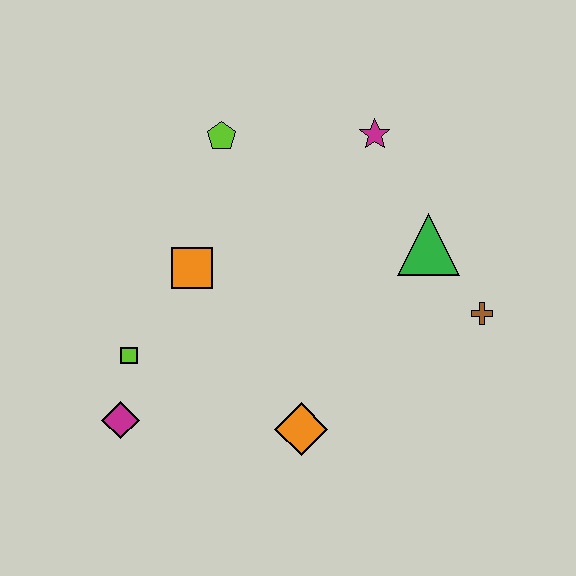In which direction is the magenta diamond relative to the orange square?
The magenta diamond is below the orange square.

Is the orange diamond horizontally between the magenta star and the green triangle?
No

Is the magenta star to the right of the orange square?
Yes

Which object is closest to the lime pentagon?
The orange square is closest to the lime pentagon.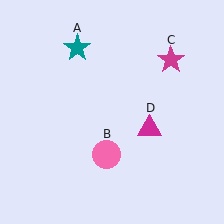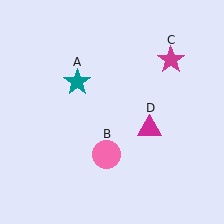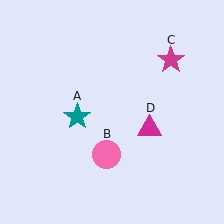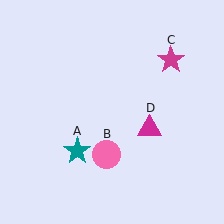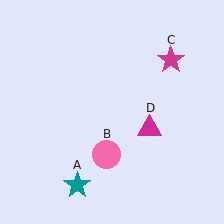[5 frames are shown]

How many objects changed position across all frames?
1 object changed position: teal star (object A).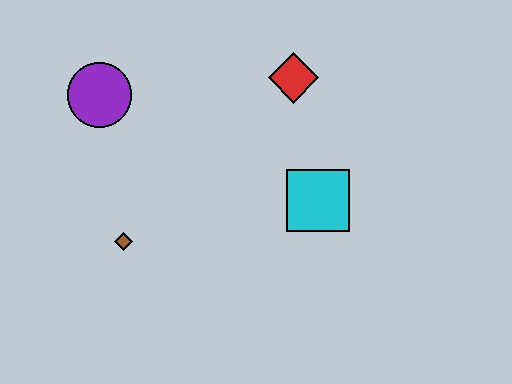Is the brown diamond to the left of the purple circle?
No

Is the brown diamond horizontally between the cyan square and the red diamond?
No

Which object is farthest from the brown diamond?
The red diamond is farthest from the brown diamond.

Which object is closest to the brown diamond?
The purple circle is closest to the brown diamond.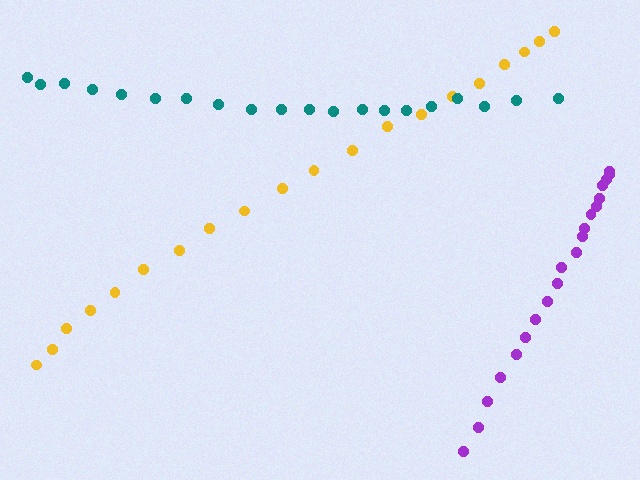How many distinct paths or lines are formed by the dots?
There are 3 distinct paths.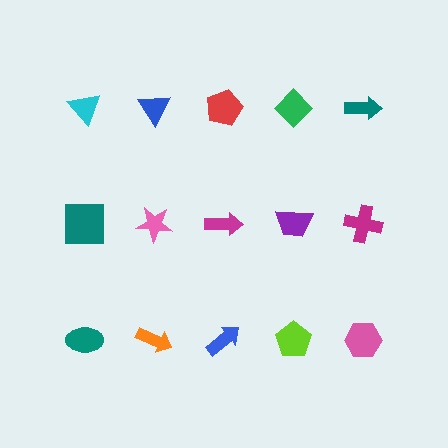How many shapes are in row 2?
5 shapes.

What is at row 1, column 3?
A red pentagon.